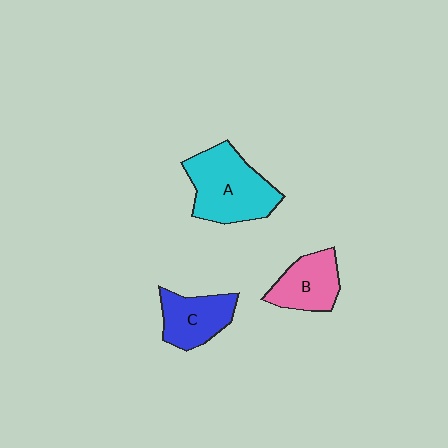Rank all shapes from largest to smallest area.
From largest to smallest: A (cyan), B (pink), C (blue).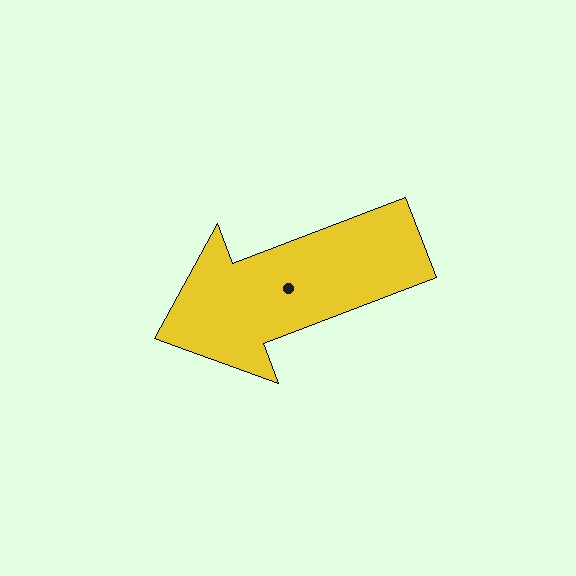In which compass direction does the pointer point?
West.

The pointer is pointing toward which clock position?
Roughly 8 o'clock.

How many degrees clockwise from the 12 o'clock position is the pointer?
Approximately 249 degrees.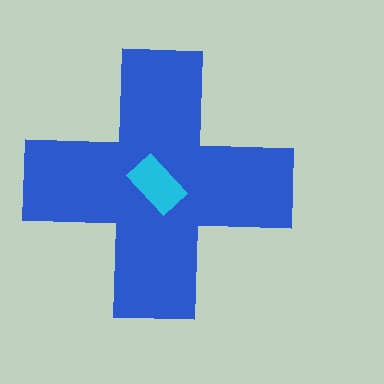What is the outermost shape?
The blue cross.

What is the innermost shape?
The cyan rectangle.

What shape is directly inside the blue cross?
The cyan rectangle.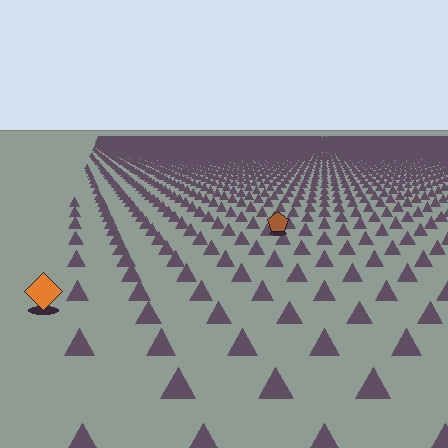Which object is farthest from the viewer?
The brown pentagon is farthest from the viewer. It appears smaller and the ground texture around it is denser.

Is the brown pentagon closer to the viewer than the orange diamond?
No. The orange diamond is closer — you can tell from the texture gradient: the ground texture is coarser near it.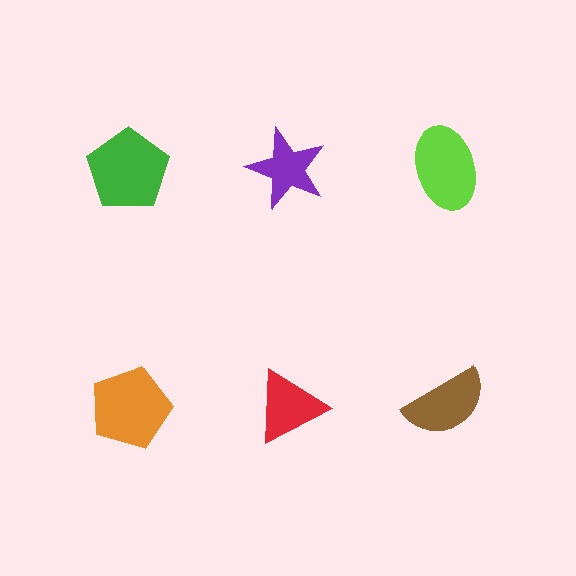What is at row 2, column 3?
A brown semicircle.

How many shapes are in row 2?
3 shapes.